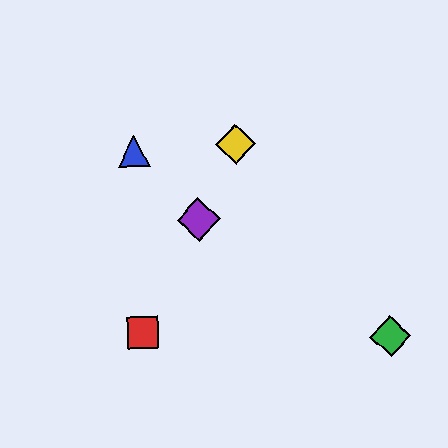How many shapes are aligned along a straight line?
3 shapes (the red square, the yellow diamond, the purple diamond) are aligned along a straight line.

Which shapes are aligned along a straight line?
The red square, the yellow diamond, the purple diamond are aligned along a straight line.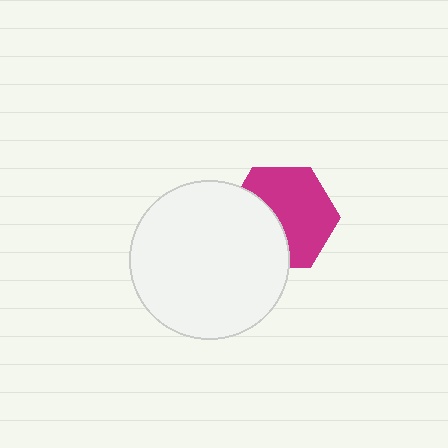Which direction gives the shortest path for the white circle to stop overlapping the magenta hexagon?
Moving left gives the shortest separation.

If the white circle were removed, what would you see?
You would see the complete magenta hexagon.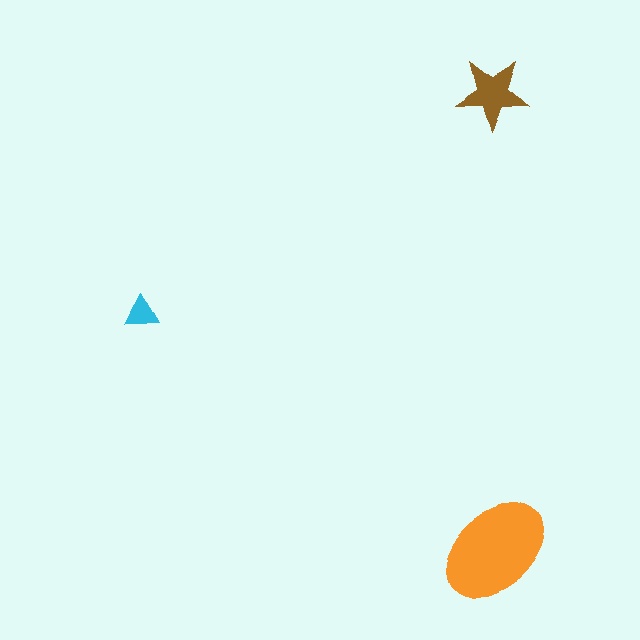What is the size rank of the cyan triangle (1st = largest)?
3rd.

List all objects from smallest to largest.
The cyan triangle, the brown star, the orange ellipse.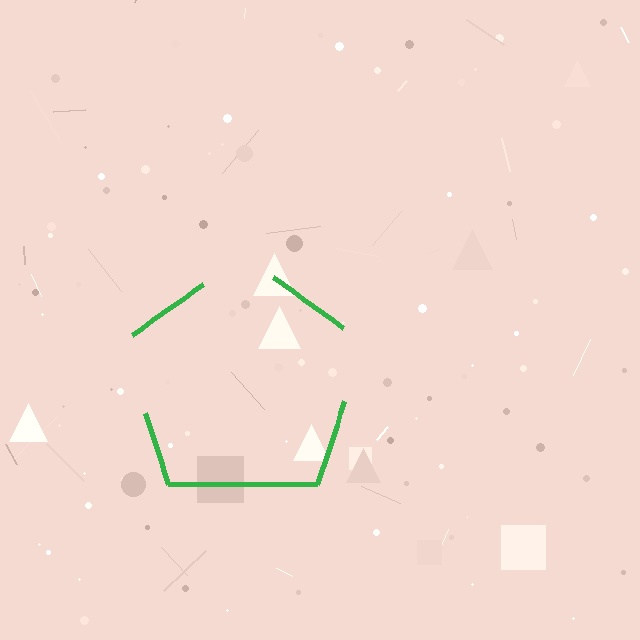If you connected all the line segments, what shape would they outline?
They would outline a pentagon.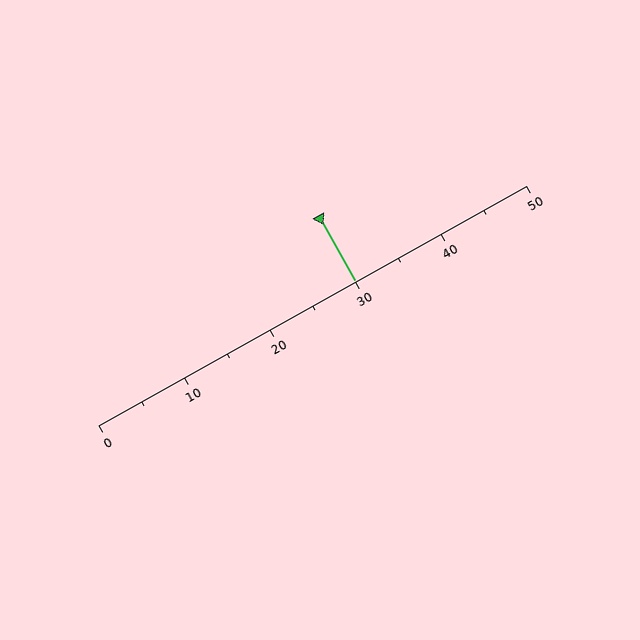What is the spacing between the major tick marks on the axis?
The major ticks are spaced 10 apart.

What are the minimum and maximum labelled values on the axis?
The axis runs from 0 to 50.